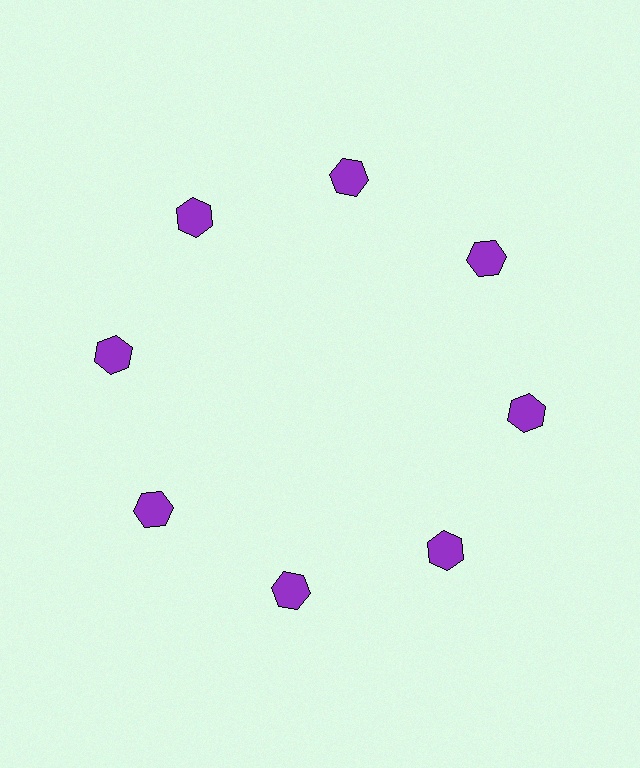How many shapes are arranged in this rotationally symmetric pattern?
There are 8 shapes, arranged in 8 groups of 1.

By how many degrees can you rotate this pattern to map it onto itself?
The pattern maps onto itself every 45 degrees of rotation.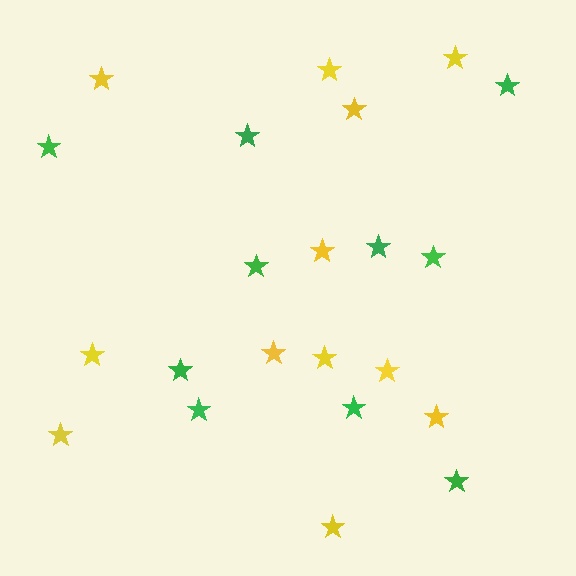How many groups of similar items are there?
There are 2 groups: one group of yellow stars (12) and one group of green stars (10).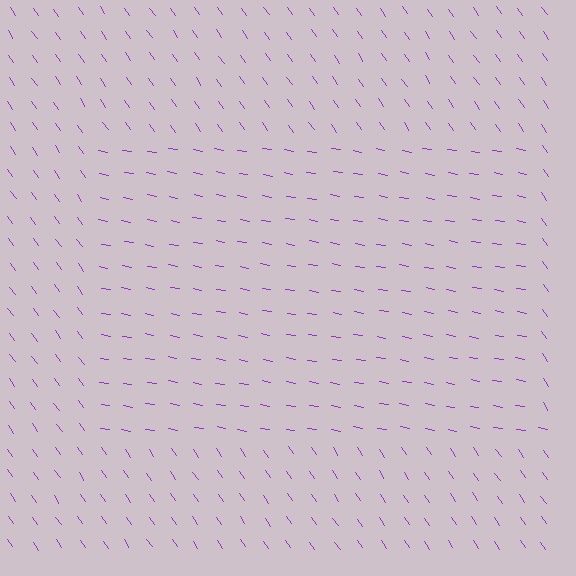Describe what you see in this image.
The image is filled with small purple line segments. A rectangle region in the image has lines oriented differently from the surrounding lines, creating a visible texture boundary.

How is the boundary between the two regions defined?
The boundary is defined purely by a change in line orientation (approximately 45 degrees difference). All lines are the same color and thickness.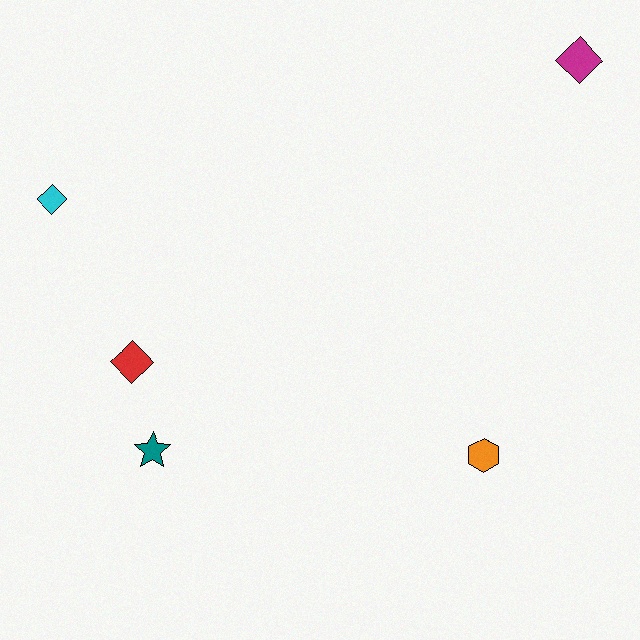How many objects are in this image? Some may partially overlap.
There are 5 objects.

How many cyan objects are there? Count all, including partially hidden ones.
There is 1 cyan object.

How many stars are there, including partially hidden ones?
There is 1 star.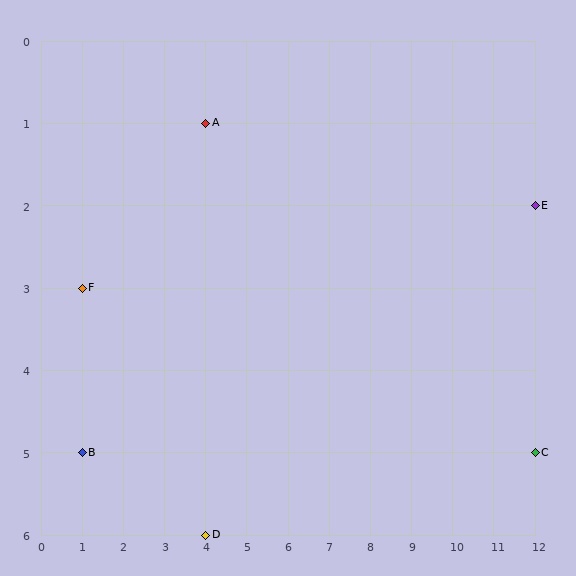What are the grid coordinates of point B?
Point B is at grid coordinates (1, 5).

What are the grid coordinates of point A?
Point A is at grid coordinates (4, 1).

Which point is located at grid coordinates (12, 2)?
Point E is at (12, 2).